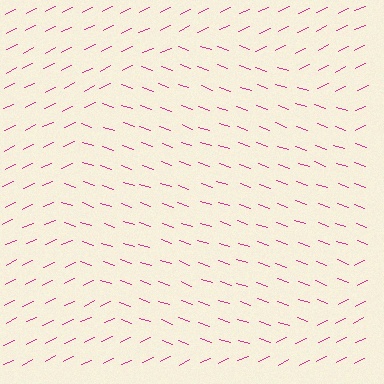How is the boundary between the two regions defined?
The boundary is defined purely by a change in line orientation (approximately 45 degrees difference). All lines are the same color and thickness.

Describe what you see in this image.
The image is filled with small magenta line segments. A circle region in the image has lines oriented differently from the surrounding lines, creating a visible texture boundary.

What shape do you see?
I see a circle.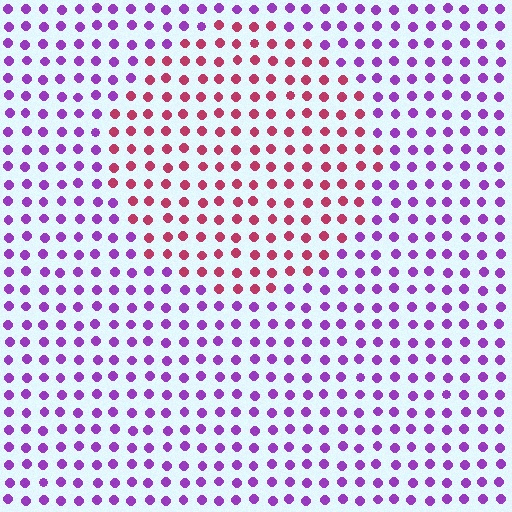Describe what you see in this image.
The image is filled with small purple elements in a uniform arrangement. A circle-shaped region is visible where the elements are tinted to a slightly different hue, forming a subtle color boundary.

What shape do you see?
I see a circle.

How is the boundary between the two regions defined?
The boundary is defined purely by a slight shift in hue (about 56 degrees). Spacing, size, and orientation are identical on both sides.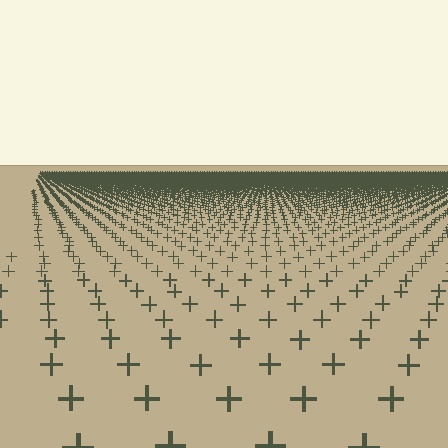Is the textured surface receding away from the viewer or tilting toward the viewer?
The surface is receding away from the viewer. Texture elements get smaller and denser toward the top.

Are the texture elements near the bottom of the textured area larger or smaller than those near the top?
Larger. Near the bottom, elements are closer to the viewer and appear at a bigger on-screen size.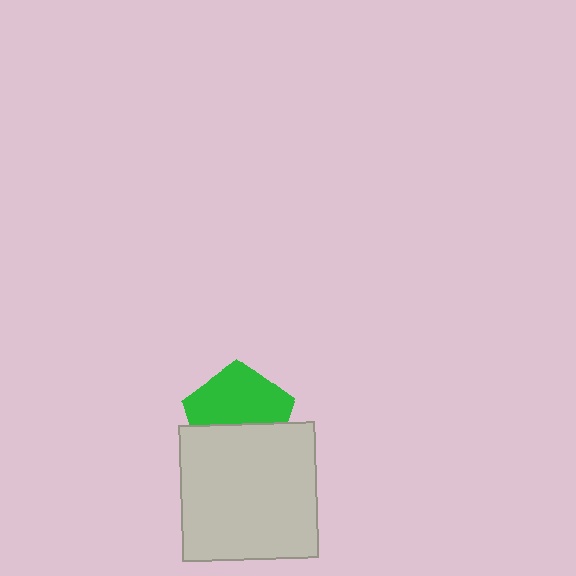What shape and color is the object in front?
The object in front is a light gray square.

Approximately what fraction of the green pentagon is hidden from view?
Roughly 44% of the green pentagon is hidden behind the light gray square.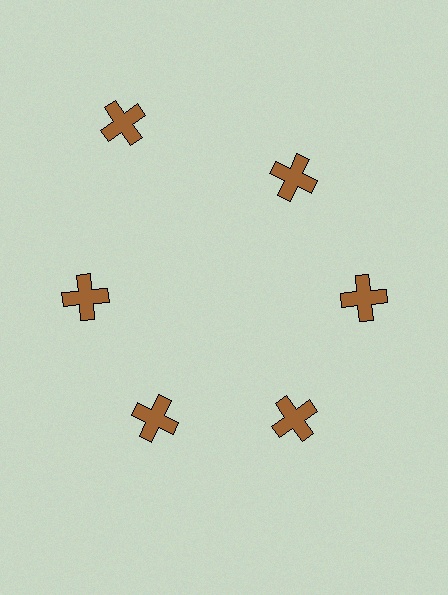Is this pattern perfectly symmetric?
No. The 6 brown crosses are arranged in a ring, but one element near the 11 o'clock position is pushed outward from the center, breaking the 6-fold rotational symmetry.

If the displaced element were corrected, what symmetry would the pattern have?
It would have 6-fold rotational symmetry — the pattern would map onto itself every 60 degrees.